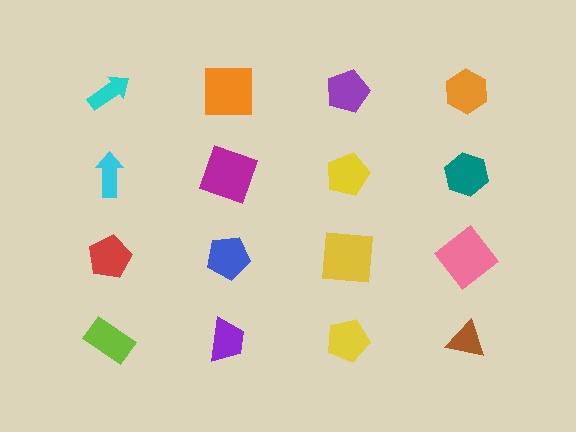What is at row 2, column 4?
A teal hexagon.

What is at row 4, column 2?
A purple trapezoid.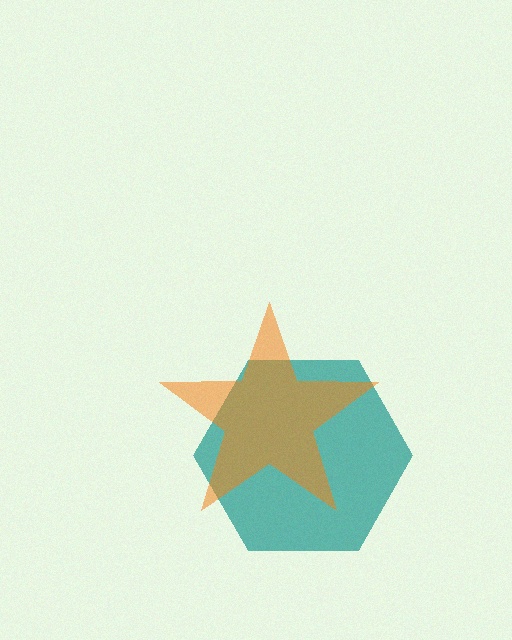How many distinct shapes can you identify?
There are 2 distinct shapes: a teal hexagon, an orange star.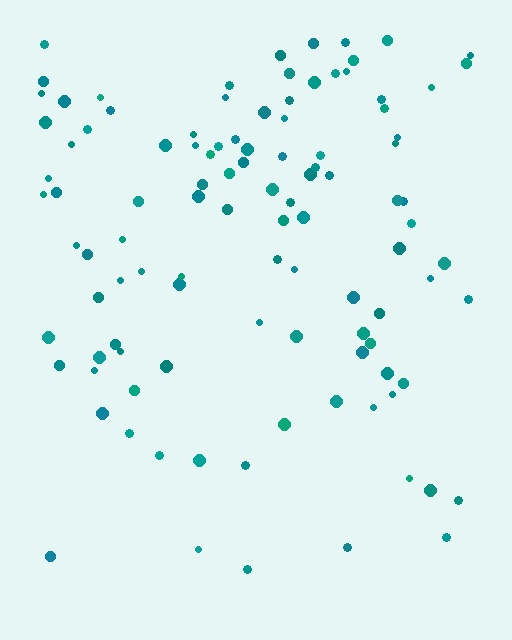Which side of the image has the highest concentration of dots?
The top.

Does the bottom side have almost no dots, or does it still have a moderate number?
Still a moderate number, just noticeably fewer than the top.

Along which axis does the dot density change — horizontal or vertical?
Vertical.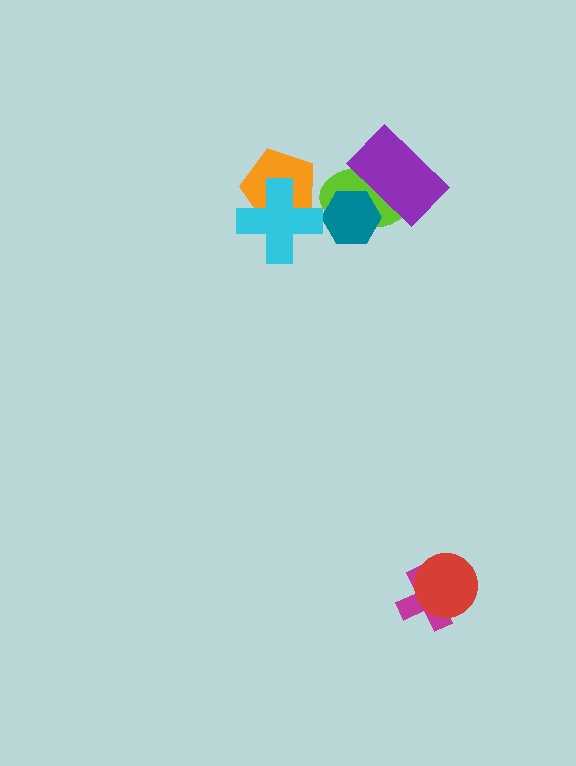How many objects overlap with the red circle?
1 object overlaps with the red circle.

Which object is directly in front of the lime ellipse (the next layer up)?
The teal hexagon is directly in front of the lime ellipse.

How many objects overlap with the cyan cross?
1 object overlaps with the cyan cross.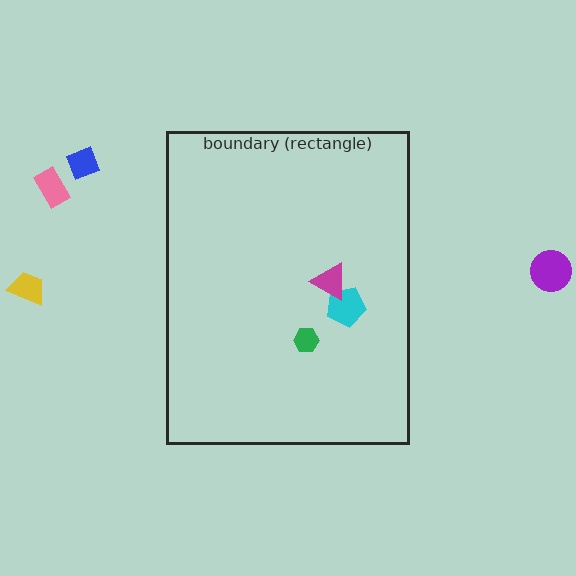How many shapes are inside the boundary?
3 inside, 4 outside.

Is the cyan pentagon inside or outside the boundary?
Inside.